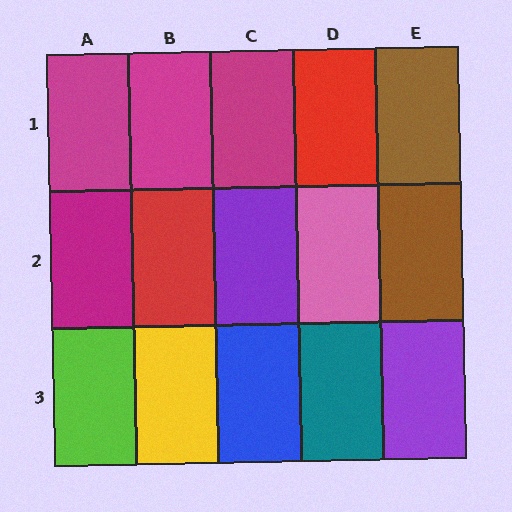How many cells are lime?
1 cell is lime.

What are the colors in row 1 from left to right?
Magenta, magenta, magenta, red, brown.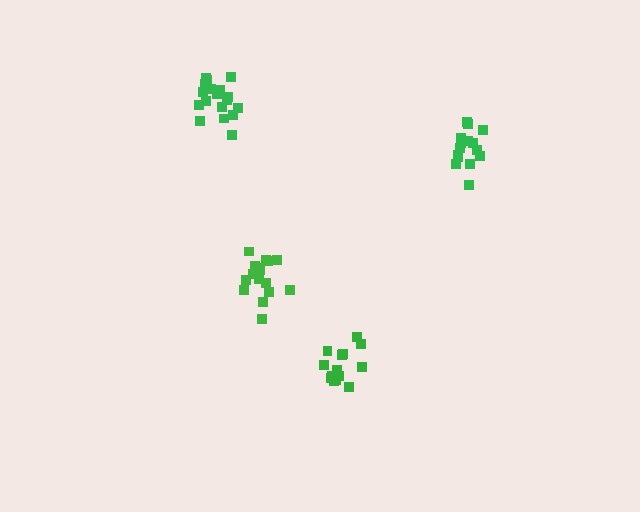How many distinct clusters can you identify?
There are 4 distinct clusters.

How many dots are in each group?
Group 1: 16 dots, Group 2: 16 dots, Group 3: 15 dots, Group 4: 18 dots (65 total).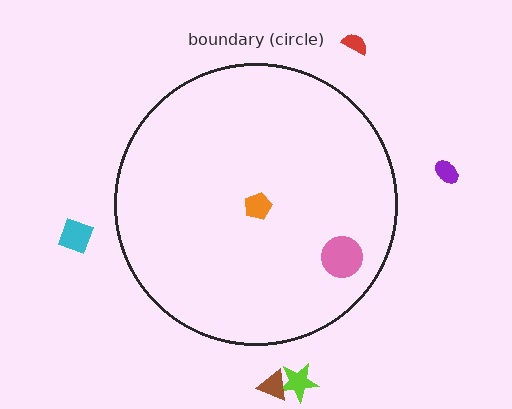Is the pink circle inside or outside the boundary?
Inside.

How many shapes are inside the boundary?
2 inside, 5 outside.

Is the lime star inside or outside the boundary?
Outside.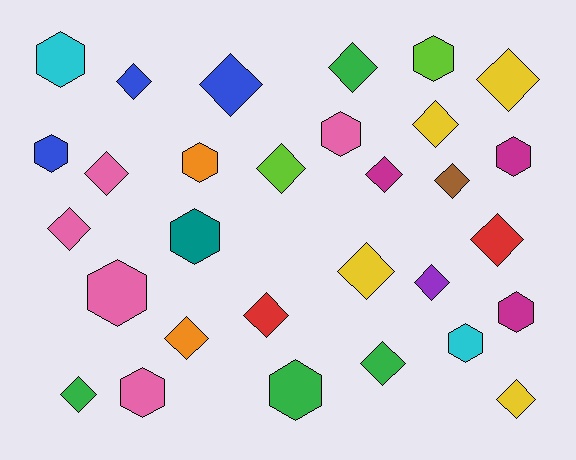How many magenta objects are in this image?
There are 3 magenta objects.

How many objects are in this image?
There are 30 objects.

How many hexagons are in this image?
There are 12 hexagons.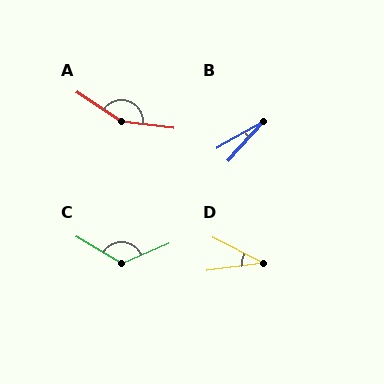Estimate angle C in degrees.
Approximately 127 degrees.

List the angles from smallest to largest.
B (18°), D (35°), C (127°), A (154°).